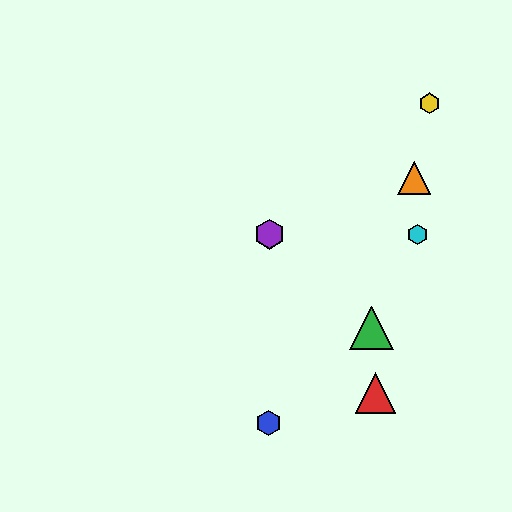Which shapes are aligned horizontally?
The purple hexagon, the cyan hexagon are aligned horizontally.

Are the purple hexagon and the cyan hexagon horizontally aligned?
Yes, both are at y≈234.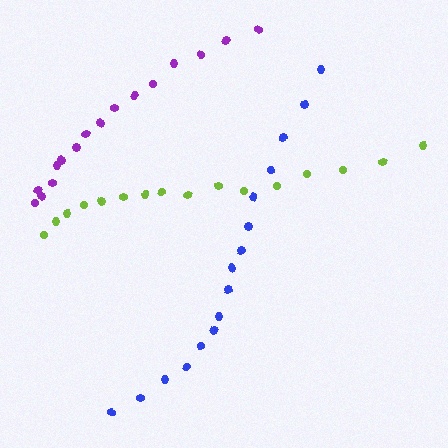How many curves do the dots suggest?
There are 3 distinct paths.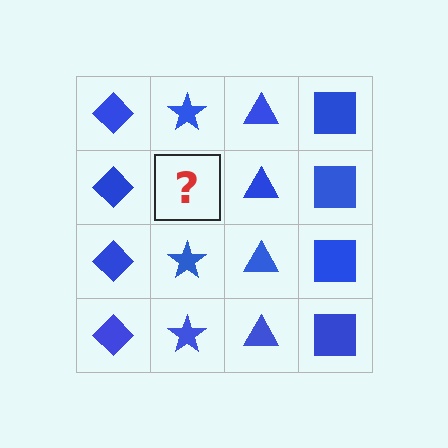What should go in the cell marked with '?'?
The missing cell should contain a blue star.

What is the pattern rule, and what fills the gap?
The rule is that each column has a consistent shape. The gap should be filled with a blue star.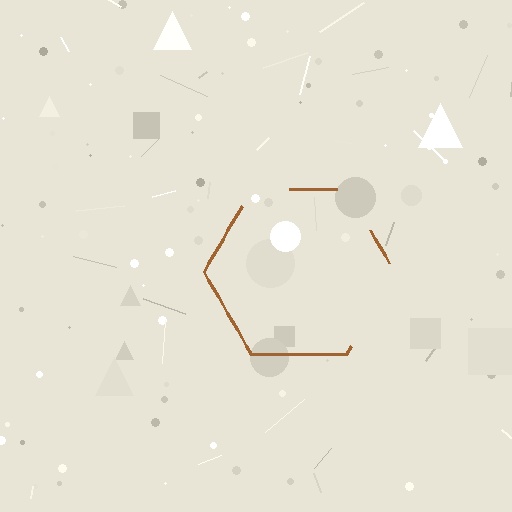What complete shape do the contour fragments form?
The contour fragments form a hexagon.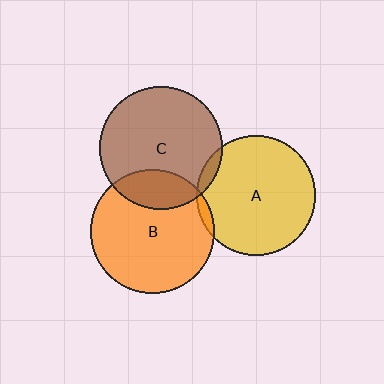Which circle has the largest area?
Circle B (orange).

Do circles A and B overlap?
Yes.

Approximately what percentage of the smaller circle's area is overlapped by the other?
Approximately 5%.